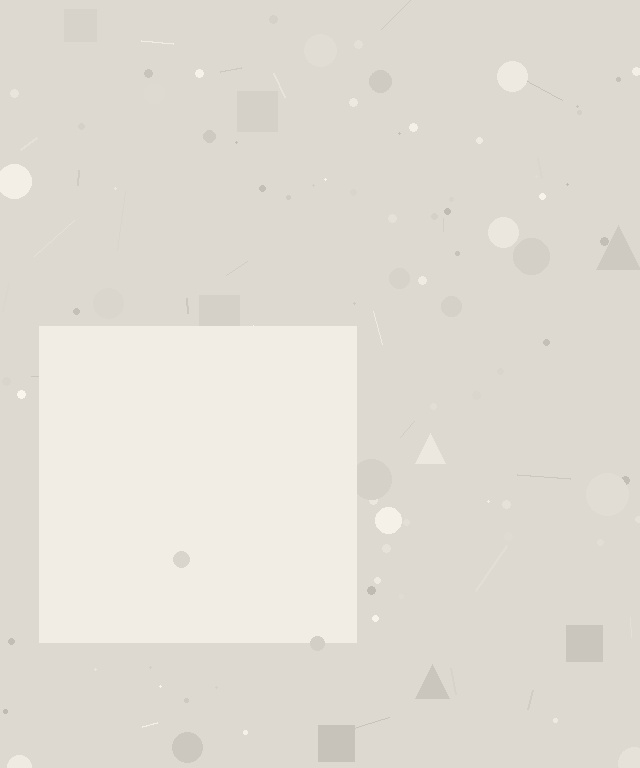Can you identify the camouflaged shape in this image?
The camouflaged shape is a square.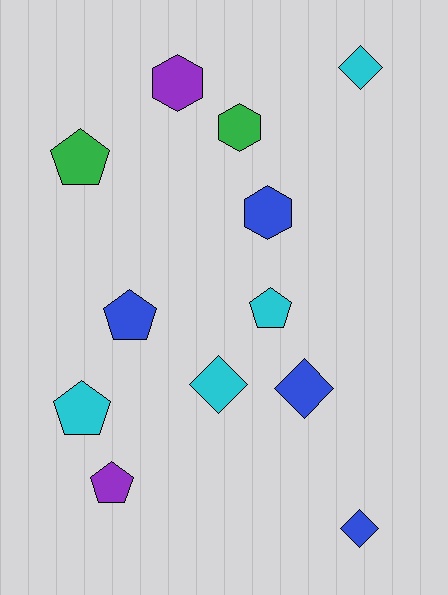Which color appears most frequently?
Cyan, with 4 objects.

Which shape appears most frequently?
Pentagon, with 5 objects.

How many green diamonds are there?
There are no green diamonds.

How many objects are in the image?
There are 12 objects.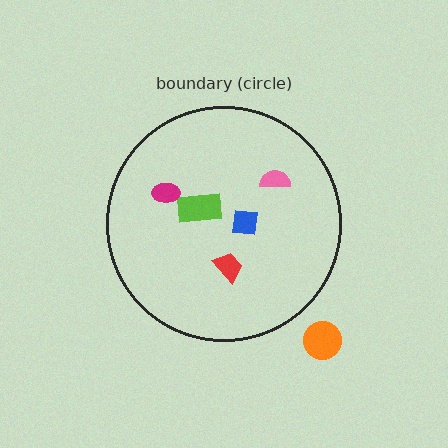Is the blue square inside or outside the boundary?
Inside.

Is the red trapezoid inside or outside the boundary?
Inside.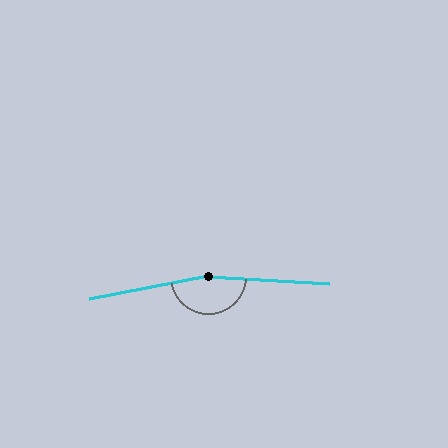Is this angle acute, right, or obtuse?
It is obtuse.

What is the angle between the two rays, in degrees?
Approximately 166 degrees.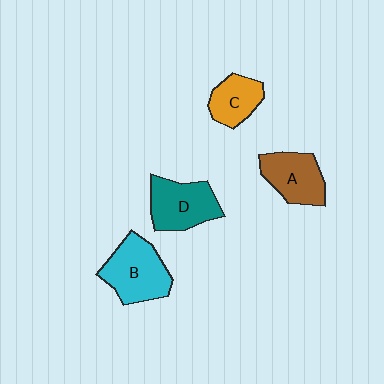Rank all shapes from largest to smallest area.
From largest to smallest: B (cyan), D (teal), A (brown), C (orange).